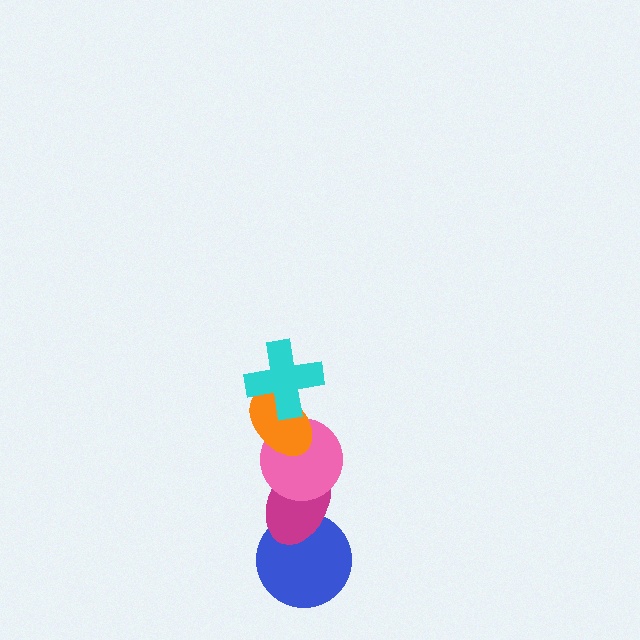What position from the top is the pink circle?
The pink circle is 3rd from the top.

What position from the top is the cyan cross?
The cyan cross is 1st from the top.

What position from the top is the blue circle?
The blue circle is 5th from the top.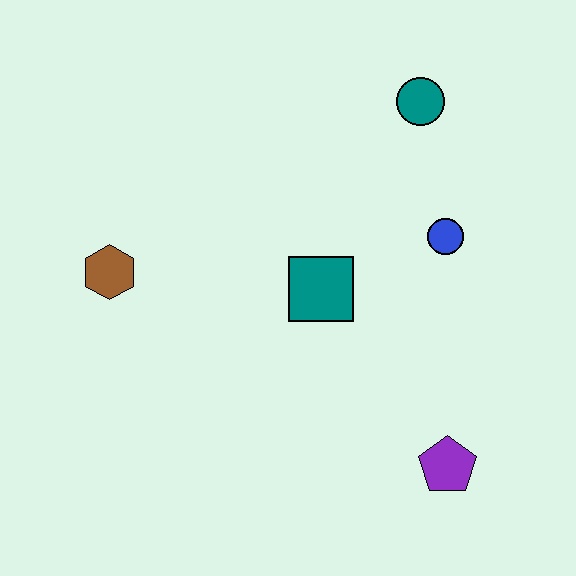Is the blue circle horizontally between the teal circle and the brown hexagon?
No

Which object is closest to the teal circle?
The blue circle is closest to the teal circle.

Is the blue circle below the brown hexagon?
No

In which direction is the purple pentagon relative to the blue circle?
The purple pentagon is below the blue circle.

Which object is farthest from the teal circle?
The purple pentagon is farthest from the teal circle.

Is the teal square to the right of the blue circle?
No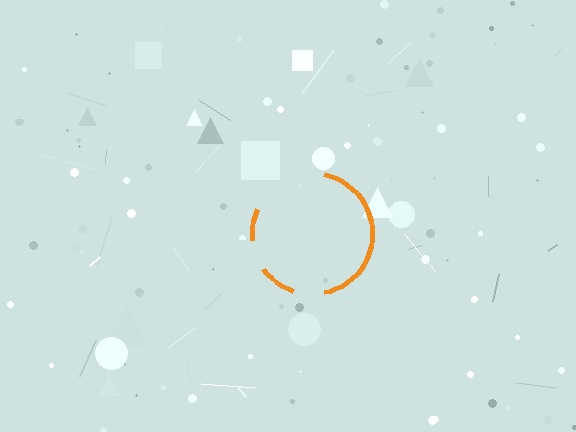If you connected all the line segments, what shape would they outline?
They would outline a circle.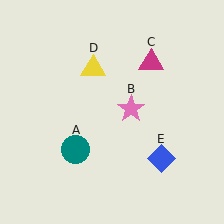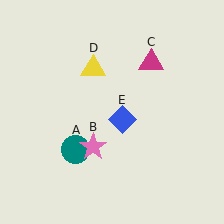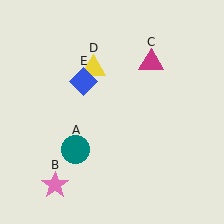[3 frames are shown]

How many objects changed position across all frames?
2 objects changed position: pink star (object B), blue diamond (object E).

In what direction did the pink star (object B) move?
The pink star (object B) moved down and to the left.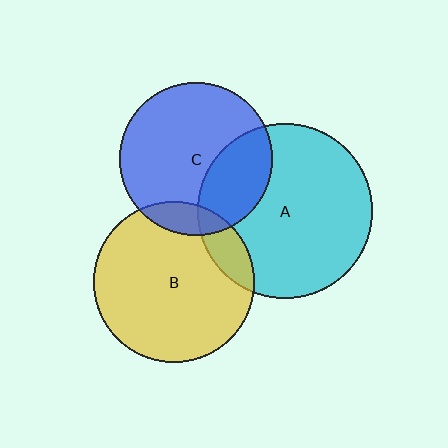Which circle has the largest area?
Circle A (cyan).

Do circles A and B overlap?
Yes.